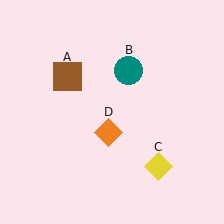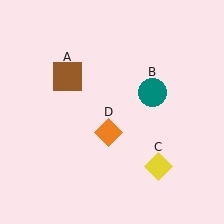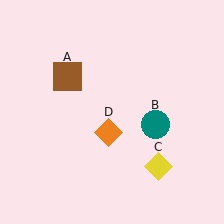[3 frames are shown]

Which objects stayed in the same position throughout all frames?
Brown square (object A) and yellow diamond (object C) and orange diamond (object D) remained stationary.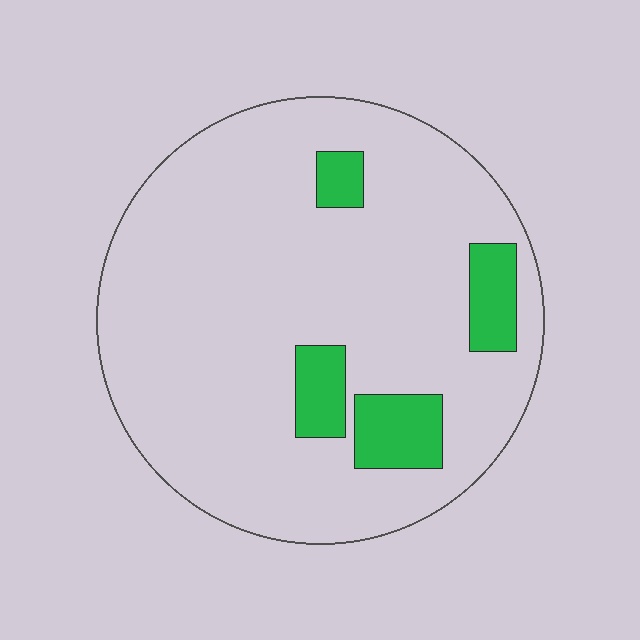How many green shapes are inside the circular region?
4.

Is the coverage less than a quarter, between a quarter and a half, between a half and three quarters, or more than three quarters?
Less than a quarter.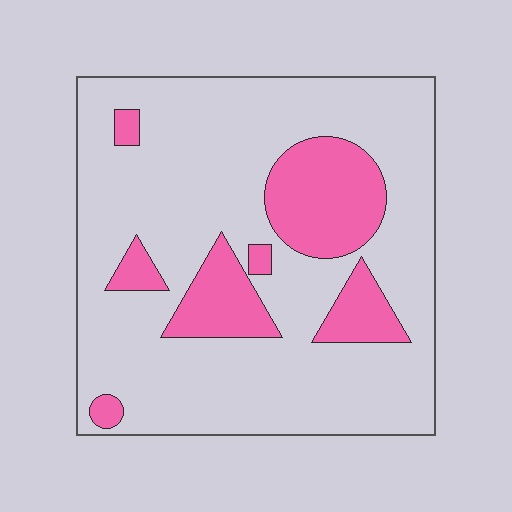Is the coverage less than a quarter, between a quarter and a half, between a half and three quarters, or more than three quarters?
Less than a quarter.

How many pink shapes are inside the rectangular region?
7.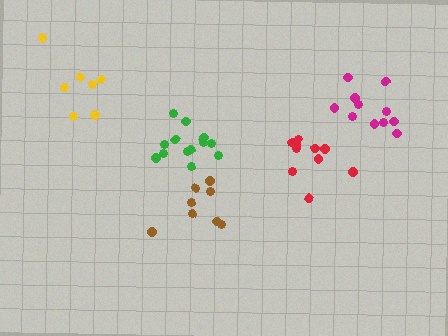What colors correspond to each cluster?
The clusters are colored: red, brown, magenta, green, yellow.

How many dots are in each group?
Group 1: 10 dots, Group 2: 8 dots, Group 3: 11 dots, Group 4: 13 dots, Group 5: 7 dots (49 total).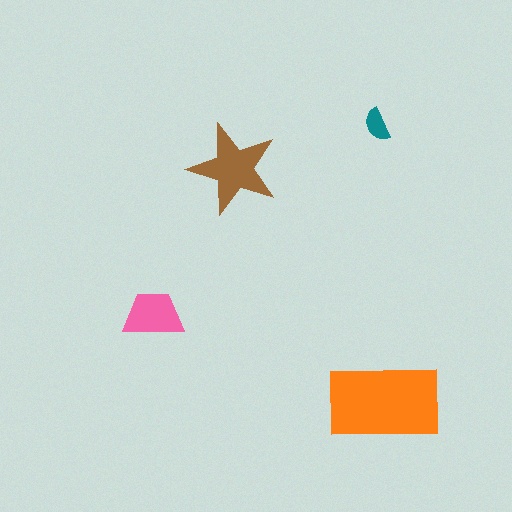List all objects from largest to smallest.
The orange rectangle, the brown star, the pink trapezoid, the teal semicircle.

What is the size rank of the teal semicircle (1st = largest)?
4th.